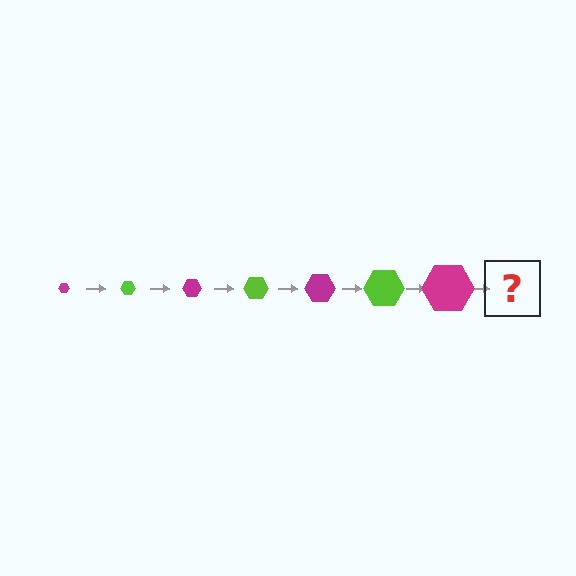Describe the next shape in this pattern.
It should be a lime hexagon, larger than the previous one.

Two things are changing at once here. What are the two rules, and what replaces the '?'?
The two rules are that the hexagon grows larger each step and the color cycles through magenta and lime. The '?' should be a lime hexagon, larger than the previous one.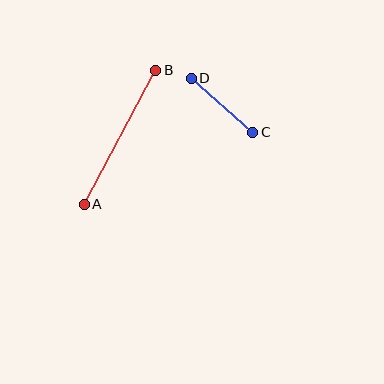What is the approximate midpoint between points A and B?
The midpoint is at approximately (120, 137) pixels.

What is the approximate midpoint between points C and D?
The midpoint is at approximately (222, 105) pixels.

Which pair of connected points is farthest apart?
Points A and B are farthest apart.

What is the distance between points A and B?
The distance is approximately 152 pixels.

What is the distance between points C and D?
The distance is approximately 82 pixels.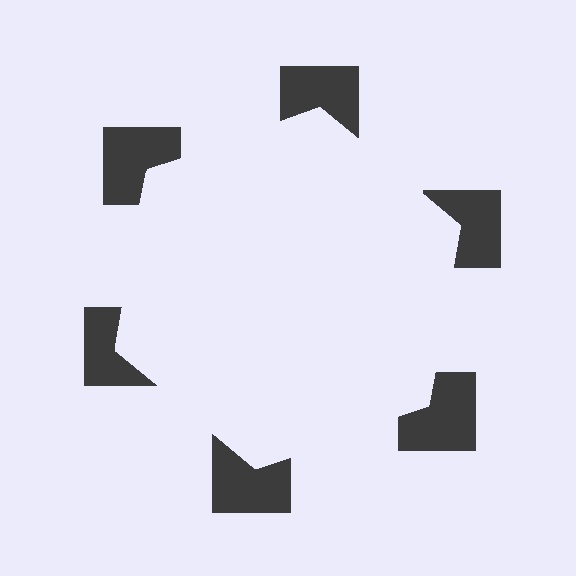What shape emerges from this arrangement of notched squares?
An illusory hexagon — its edges are inferred from the aligned wedge cuts in the notched squares, not physically drawn.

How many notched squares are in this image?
There are 6 — one at each vertex of the illusory hexagon.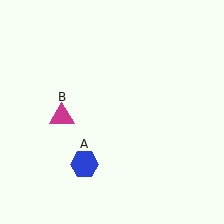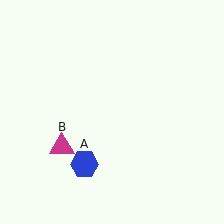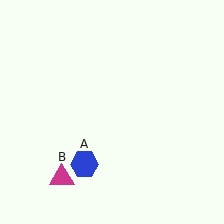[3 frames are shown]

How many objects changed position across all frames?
1 object changed position: magenta triangle (object B).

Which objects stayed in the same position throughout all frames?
Blue hexagon (object A) remained stationary.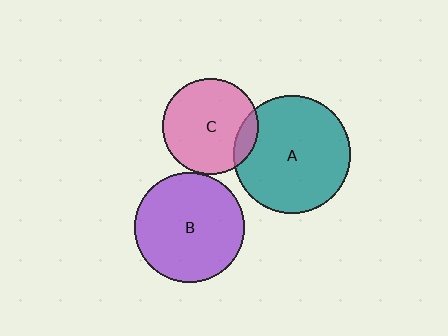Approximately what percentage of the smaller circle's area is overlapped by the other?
Approximately 10%.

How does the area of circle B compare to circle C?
Approximately 1.3 times.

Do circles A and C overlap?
Yes.